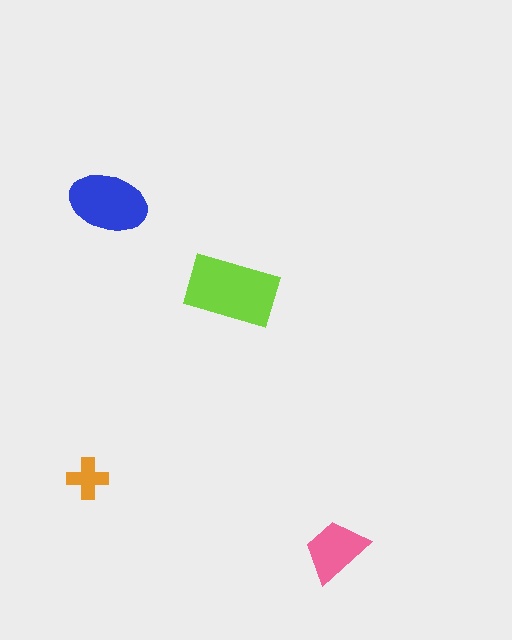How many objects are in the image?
There are 4 objects in the image.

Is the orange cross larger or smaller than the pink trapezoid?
Smaller.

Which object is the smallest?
The orange cross.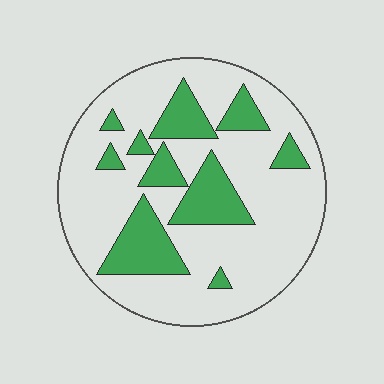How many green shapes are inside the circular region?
10.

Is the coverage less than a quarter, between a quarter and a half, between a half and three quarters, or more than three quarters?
Between a quarter and a half.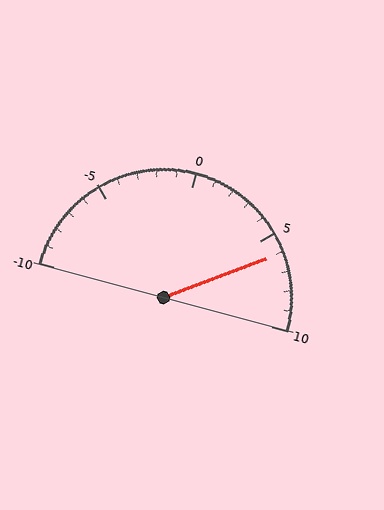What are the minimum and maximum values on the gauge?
The gauge ranges from -10 to 10.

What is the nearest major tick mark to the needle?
The nearest major tick mark is 5.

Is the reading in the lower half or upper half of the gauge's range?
The reading is in the upper half of the range (-10 to 10).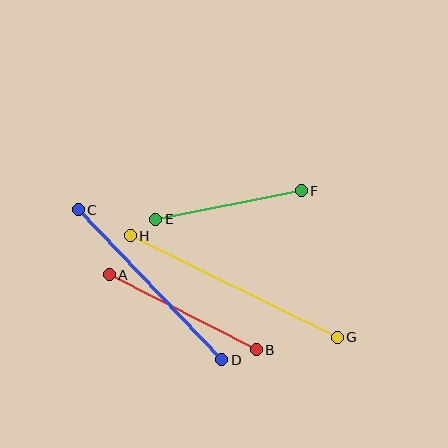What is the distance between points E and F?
The distance is approximately 148 pixels.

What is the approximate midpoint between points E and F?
The midpoint is at approximately (228, 205) pixels.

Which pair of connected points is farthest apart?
Points G and H are farthest apart.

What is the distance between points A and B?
The distance is approximately 165 pixels.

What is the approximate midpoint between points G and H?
The midpoint is at approximately (234, 287) pixels.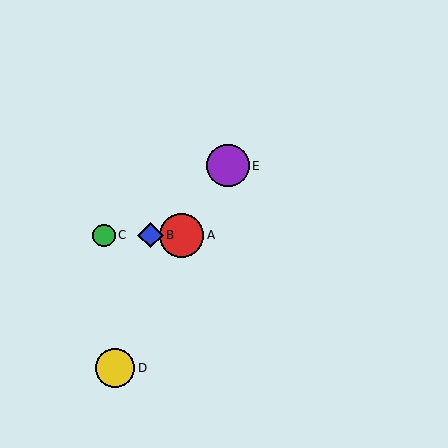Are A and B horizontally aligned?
Yes, both are at y≈235.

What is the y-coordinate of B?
Object B is at y≈235.